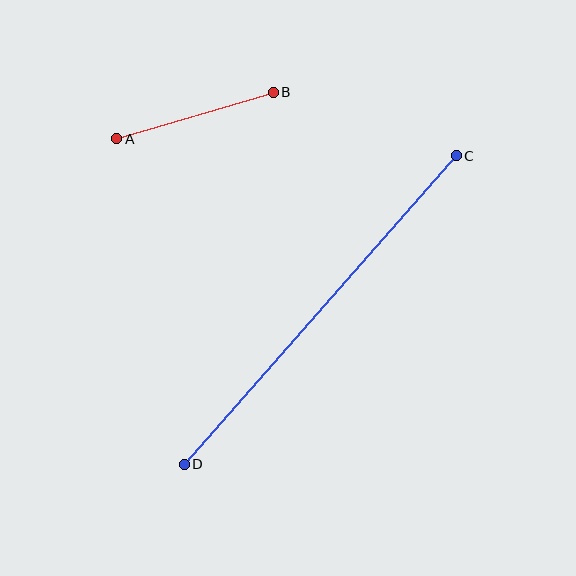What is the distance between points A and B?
The distance is approximately 163 pixels.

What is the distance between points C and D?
The distance is approximately 411 pixels.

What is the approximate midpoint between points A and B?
The midpoint is at approximately (195, 116) pixels.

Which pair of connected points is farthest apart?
Points C and D are farthest apart.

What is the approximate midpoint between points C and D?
The midpoint is at approximately (320, 310) pixels.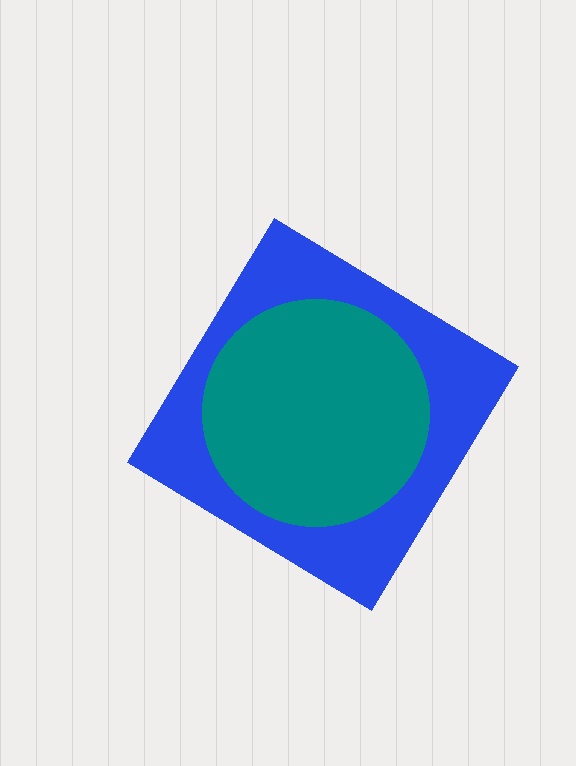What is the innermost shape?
The teal circle.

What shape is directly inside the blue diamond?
The teal circle.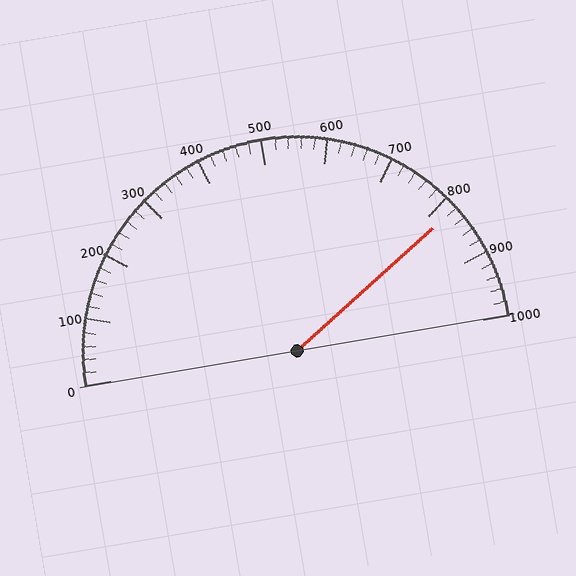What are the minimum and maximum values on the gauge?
The gauge ranges from 0 to 1000.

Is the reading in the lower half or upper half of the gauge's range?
The reading is in the upper half of the range (0 to 1000).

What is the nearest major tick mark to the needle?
The nearest major tick mark is 800.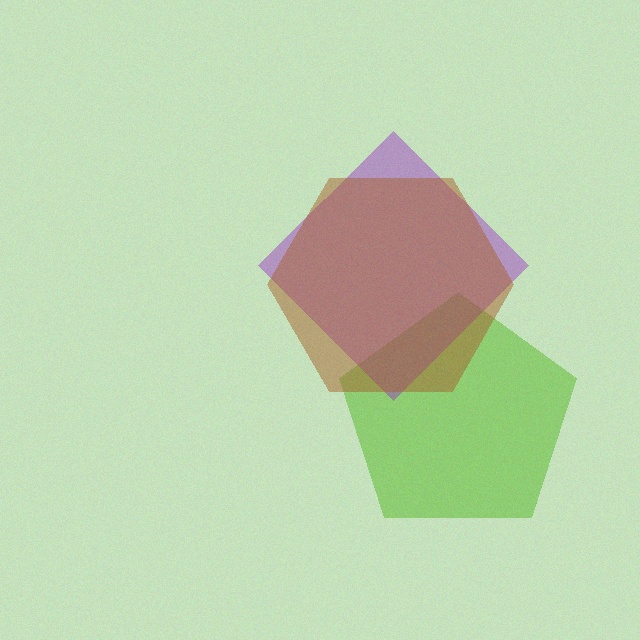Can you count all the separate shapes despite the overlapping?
Yes, there are 3 separate shapes.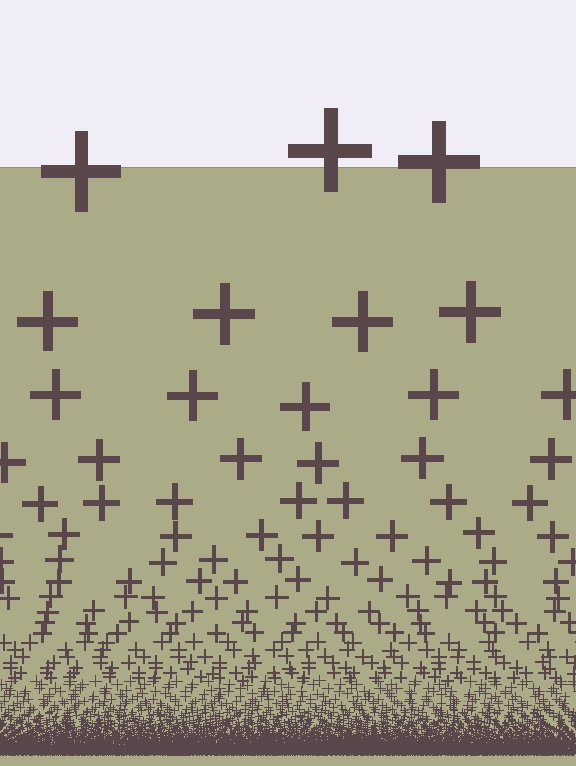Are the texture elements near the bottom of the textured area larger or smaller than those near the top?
Smaller. The gradient is inverted — elements near the bottom are smaller and denser.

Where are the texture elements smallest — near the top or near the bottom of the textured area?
Near the bottom.